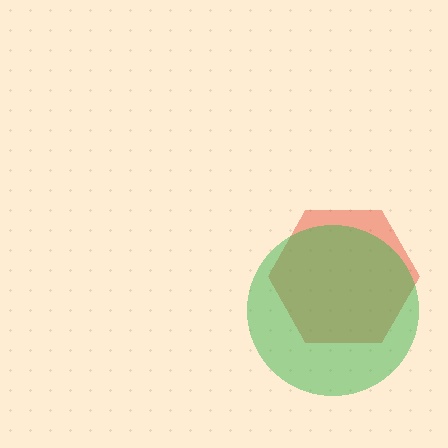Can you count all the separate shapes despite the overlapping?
Yes, there are 2 separate shapes.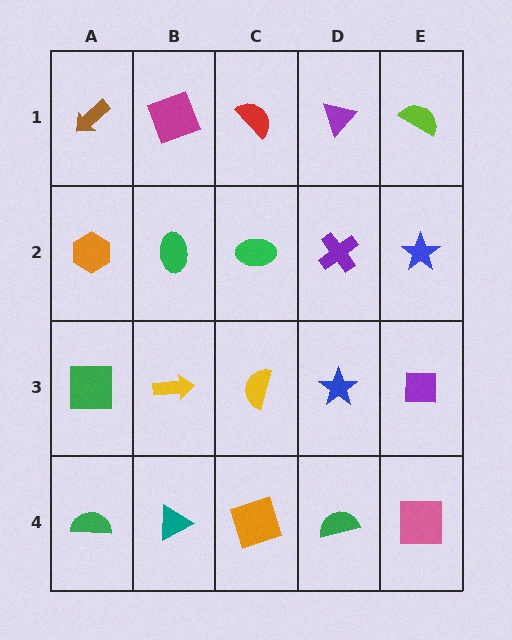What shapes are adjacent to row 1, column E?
A blue star (row 2, column E), a purple triangle (row 1, column D).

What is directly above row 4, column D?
A blue star.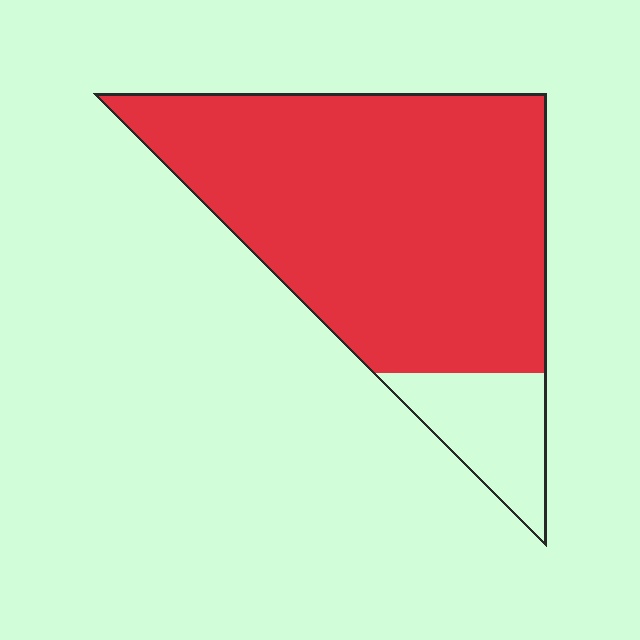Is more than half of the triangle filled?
Yes.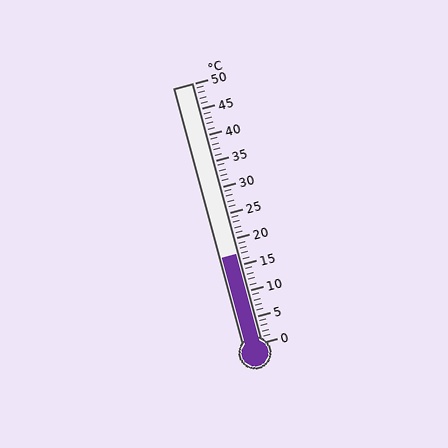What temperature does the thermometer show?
The thermometer shows approximately 17°C.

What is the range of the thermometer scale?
The thermometer scale ranges from 0°C to 50°C.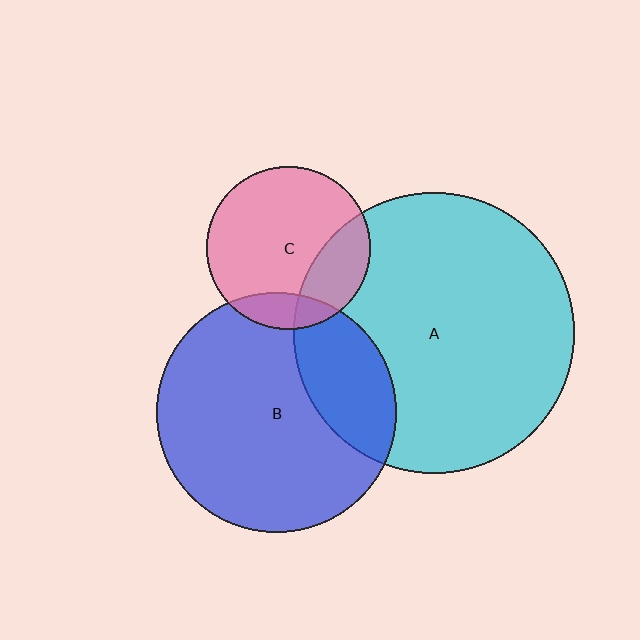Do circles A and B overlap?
Yes.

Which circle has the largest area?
Circle A (cyan).